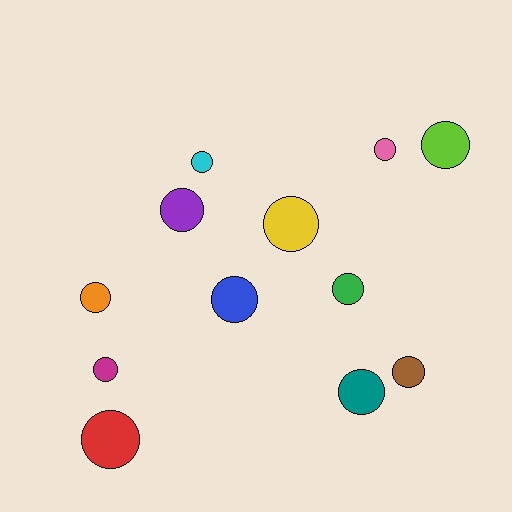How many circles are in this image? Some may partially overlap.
There are 12 circles.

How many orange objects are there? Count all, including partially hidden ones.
There is 1 orange object.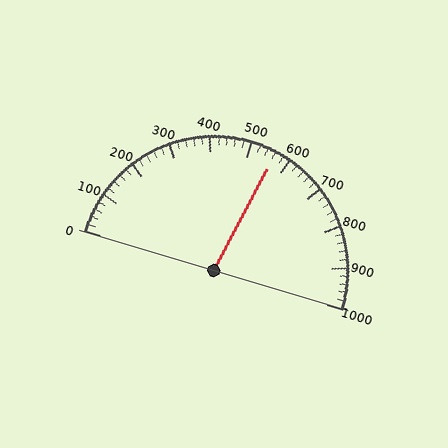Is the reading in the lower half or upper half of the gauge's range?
The reading is in the upper half of the range (0 to 1000).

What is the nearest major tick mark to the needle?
The nearest major tick mark is 600.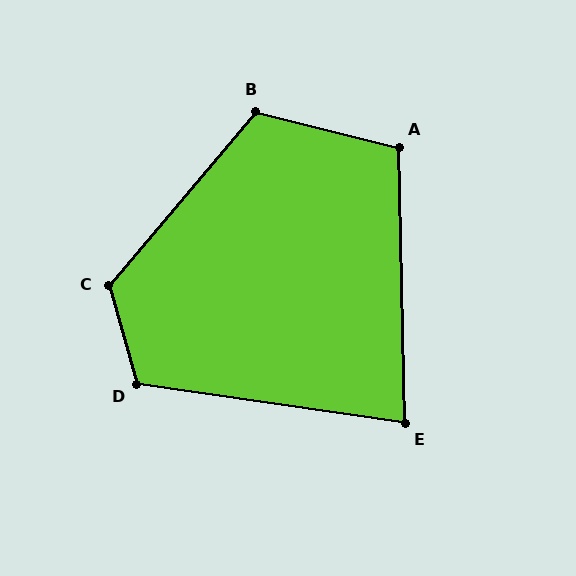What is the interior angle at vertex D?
Approximately 114 degrees (obtuse).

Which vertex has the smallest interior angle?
E, at approximately 81 degrees.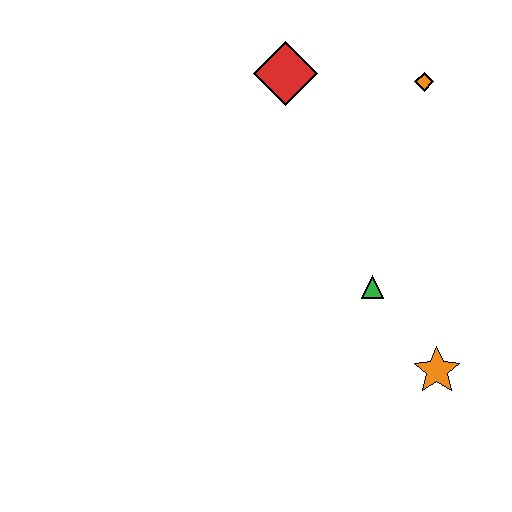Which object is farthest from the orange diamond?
The orange star is farthest from the orange diamond.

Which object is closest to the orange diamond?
The red diamond is closest to the orange diamond.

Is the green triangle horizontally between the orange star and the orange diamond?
No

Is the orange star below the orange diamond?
Yes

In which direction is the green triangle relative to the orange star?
The green triangle is above the orange star.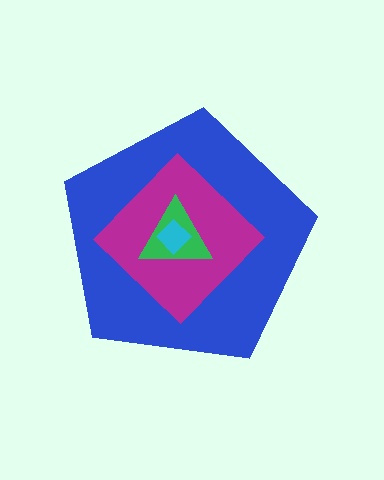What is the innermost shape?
The cyan diamond.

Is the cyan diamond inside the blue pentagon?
Yes.